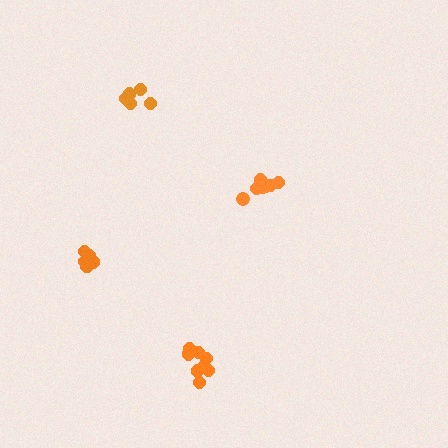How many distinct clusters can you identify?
There are 4 distinct clusters.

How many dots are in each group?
Group 1: 9 dots, Group 2: 8 dots, Group 3: 5 dots, Group 4: 6 dots (28 total).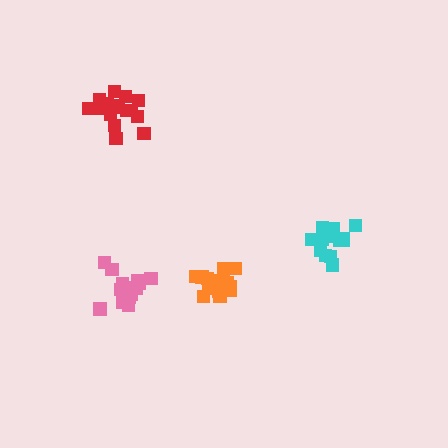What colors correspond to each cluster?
The clusters are colored: orange, red, cyan, pink.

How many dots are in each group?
Group 1: 13 dots, Group 2: 18 dots, Group 3: 13 dots, Group 4: 18 dots (62 total).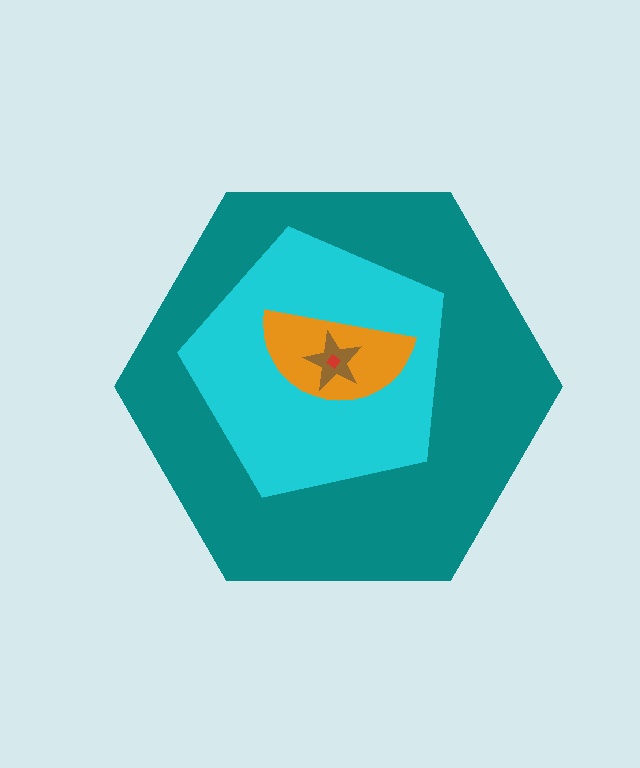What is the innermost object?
The red diamond.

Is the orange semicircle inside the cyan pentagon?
Yes.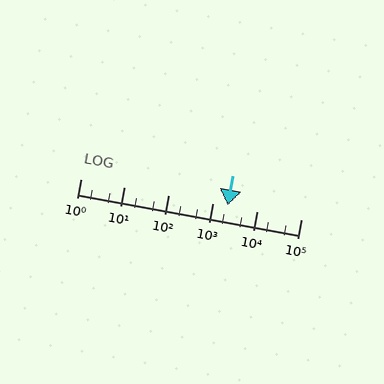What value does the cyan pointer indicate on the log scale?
The pointer indicates approximately 2200.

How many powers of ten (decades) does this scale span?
The scale spans 5 decades, from 1 to 100000.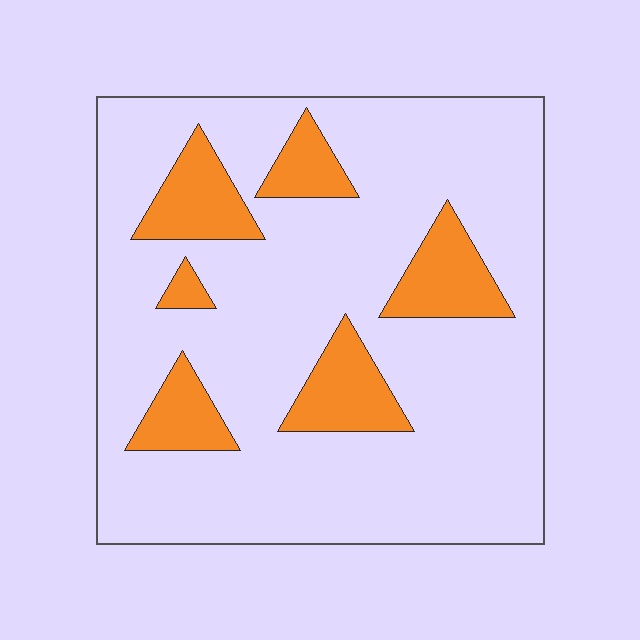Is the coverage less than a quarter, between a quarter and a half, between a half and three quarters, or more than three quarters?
Less than a quarter.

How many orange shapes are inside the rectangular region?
6.